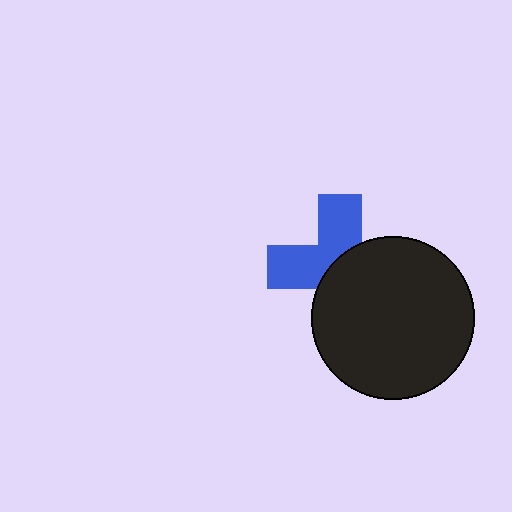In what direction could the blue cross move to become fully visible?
The blue cross could move toward the upper-left. That would shift it out from behind the black circle entirely.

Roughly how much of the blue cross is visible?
About half of it is visible (roughly 47%).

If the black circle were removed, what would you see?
You would see the complete blue cross.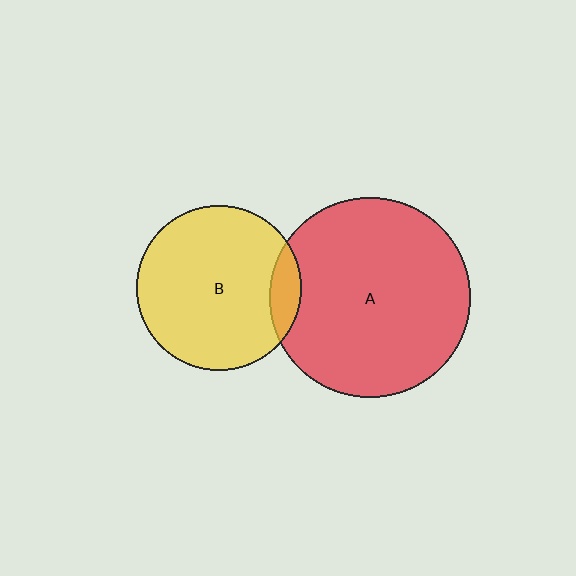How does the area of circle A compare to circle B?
Approximately 1.5 times.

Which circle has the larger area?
Circle A (red).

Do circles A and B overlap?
Yes.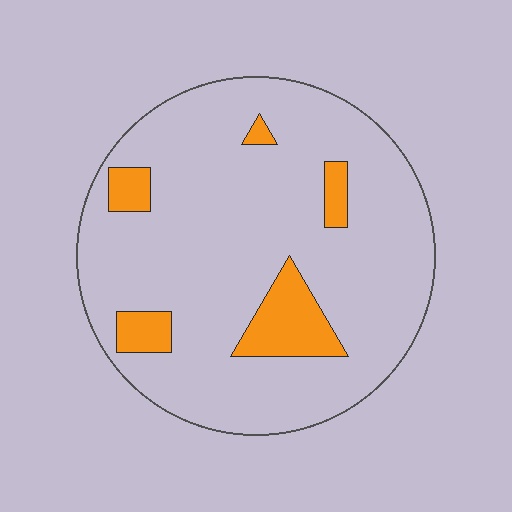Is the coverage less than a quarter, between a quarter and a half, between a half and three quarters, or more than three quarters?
Less than a quarter.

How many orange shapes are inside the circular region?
5.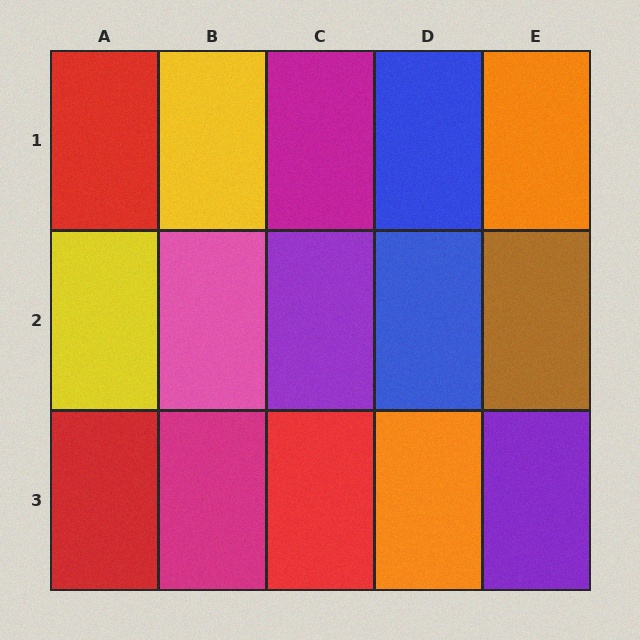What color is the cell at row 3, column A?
Red.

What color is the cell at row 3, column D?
Orange.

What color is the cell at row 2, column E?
Brown.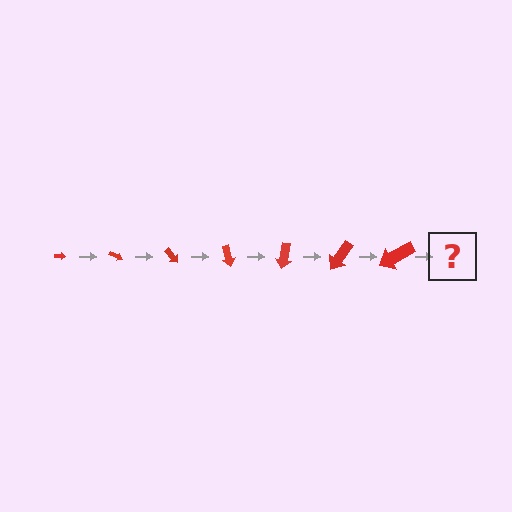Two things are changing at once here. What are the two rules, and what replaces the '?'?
The two rules are that the arrow grows larger each step and it rotates 25 degrees each step. The '?' should be an arrow, larger than the previous one and rotated 175 degrees from the start.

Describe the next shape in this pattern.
It should be an arrow, larger than the previous one and rotated 175 degrees from the start.